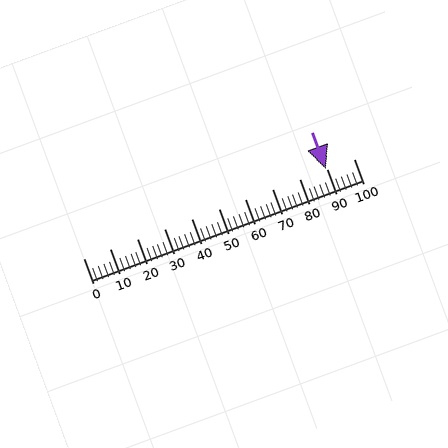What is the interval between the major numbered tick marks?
The major tick marks are spaced 10 units apart.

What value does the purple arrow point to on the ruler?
The purple arrow points to approximately 90.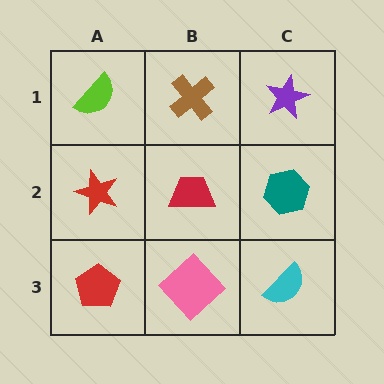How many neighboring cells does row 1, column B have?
3.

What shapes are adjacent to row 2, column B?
A brown cross (row 1, column B), a pink diamond (row 3, column B), a red star (row 2, column A), a teal hexagon (row 2, column C).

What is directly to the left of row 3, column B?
A red pentagon.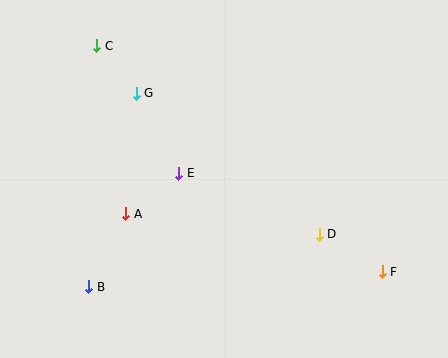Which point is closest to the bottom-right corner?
Point F is closest to the bottom-right corner.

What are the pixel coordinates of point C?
Point C is at (97, 46).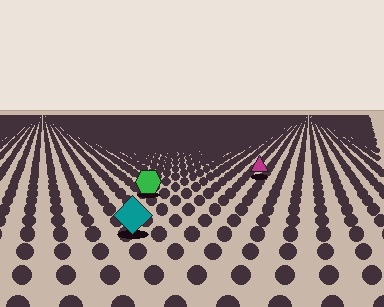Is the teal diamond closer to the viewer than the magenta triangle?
Yes. The teal diamond is closer — you can tell from the texture gradient: the ground texture is coarser near it.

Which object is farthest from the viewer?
The magenta triangle is farthest from the viewer. It appears smaller and the ground texture around it is denser.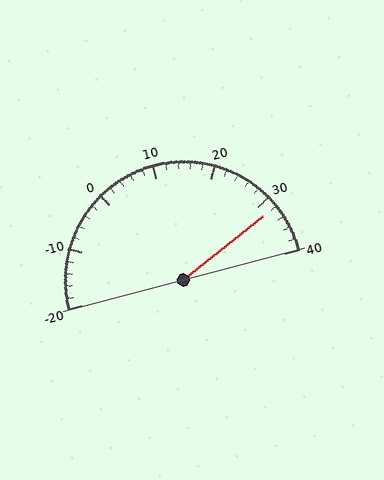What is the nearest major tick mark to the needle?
The nearest major tick mark is 30.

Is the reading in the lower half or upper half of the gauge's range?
The reading is in the upper half of the range (-20 to 40).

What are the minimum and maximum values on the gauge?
The gauge ranges from -20 to 40.